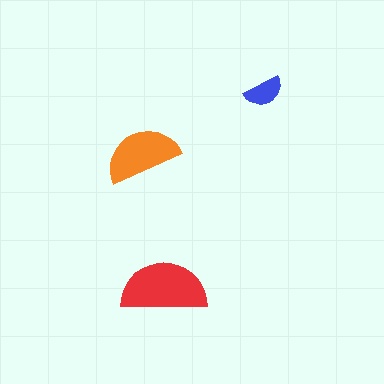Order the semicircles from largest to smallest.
the red one, the orange one, the blue one.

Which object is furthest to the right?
The blue semicircle is rightmost.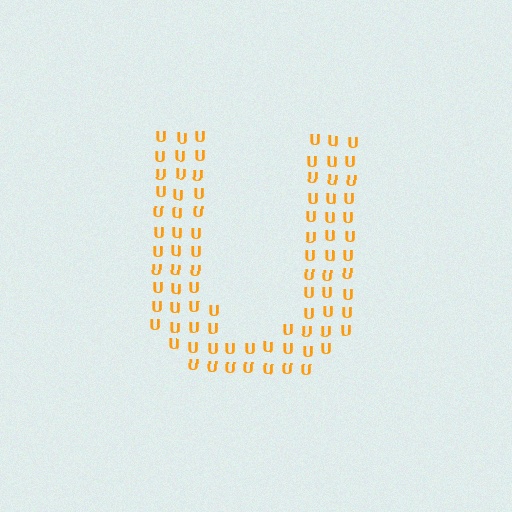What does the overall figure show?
The overall figure shows the letter U.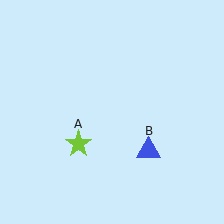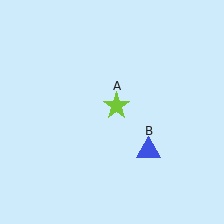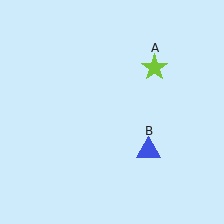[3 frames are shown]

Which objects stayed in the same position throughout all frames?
Blue triangle (object B) remained stationary.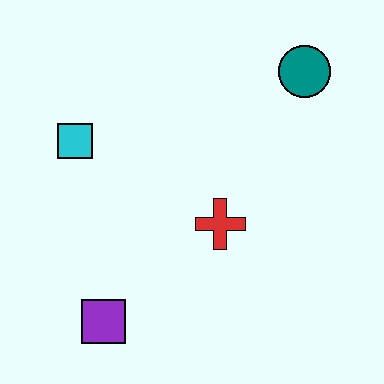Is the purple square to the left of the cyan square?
No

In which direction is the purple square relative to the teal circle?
The purple square is below the teal circle.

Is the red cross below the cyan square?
Yes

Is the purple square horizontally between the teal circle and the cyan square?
Yes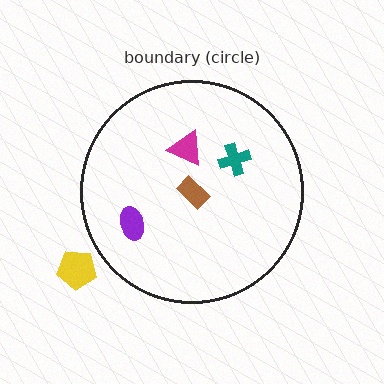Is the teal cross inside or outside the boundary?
Inside.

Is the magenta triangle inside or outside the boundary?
Inside.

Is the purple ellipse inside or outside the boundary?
Inside.